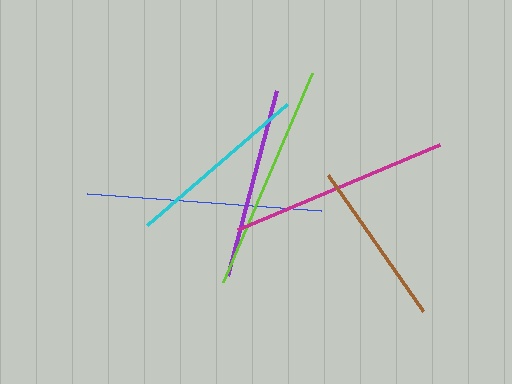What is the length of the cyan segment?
The cyan segment is approximately 185 pixels long.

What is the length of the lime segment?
The lime segment is approximately 227 pixels long.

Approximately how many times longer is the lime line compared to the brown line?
The lime line is approximately 1.4 times the length of the brown line.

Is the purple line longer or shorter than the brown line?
The purple line is longer than the brown line.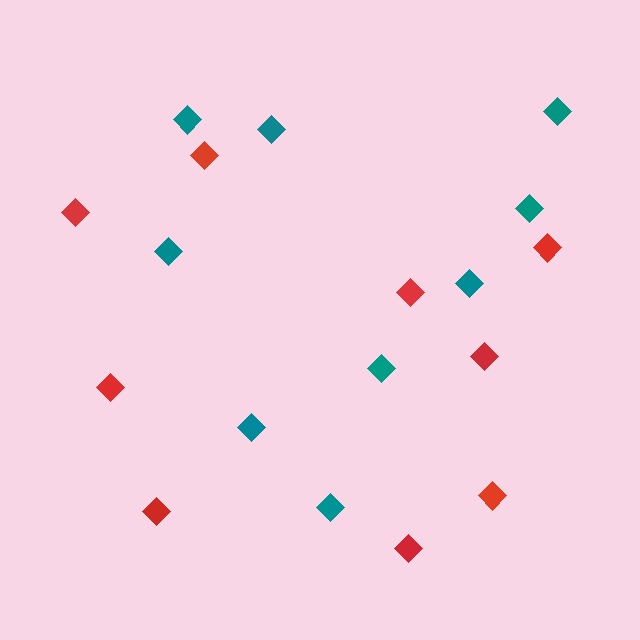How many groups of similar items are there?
There are 2 groups: one group of red diamonds (9) and one group of teal diamonds (9).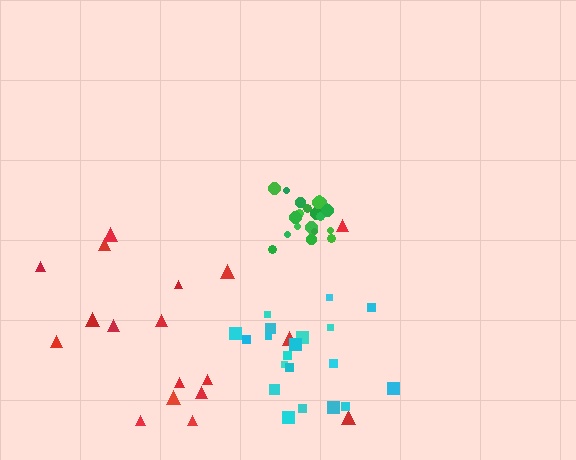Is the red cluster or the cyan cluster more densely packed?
Cyan.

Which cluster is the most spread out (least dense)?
Red.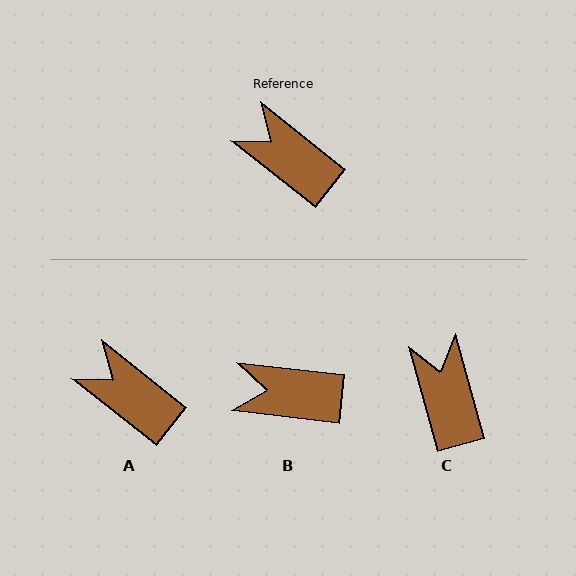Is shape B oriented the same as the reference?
No, it is off by about 32 degrees.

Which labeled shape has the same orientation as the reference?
A.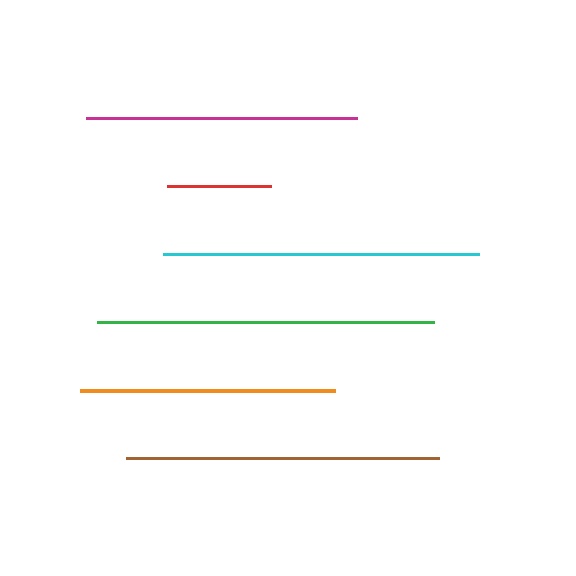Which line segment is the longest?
The green line is the longest at approximately 337 pixels.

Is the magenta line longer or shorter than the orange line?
The magenta line is longer than the orange line.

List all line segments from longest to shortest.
From longest to shortest: green, cyan, brown, magenta, orange, red.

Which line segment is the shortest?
The red line is the shortest at approximately 103 pixels.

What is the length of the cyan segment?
The cyan segment is approximately 316 pixels long.